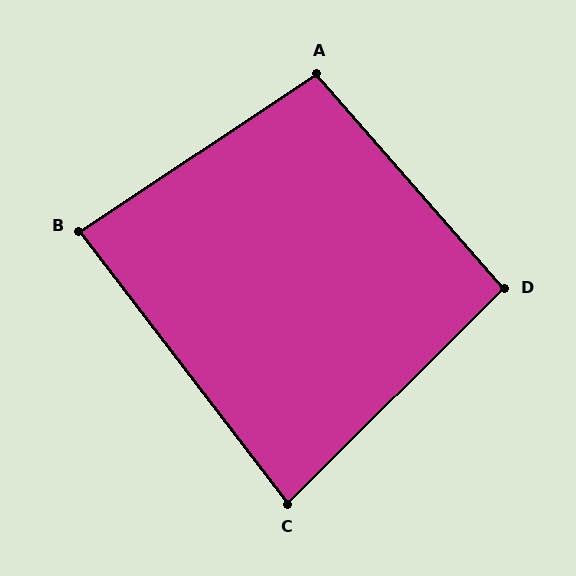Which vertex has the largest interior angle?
A, at approximately 98 degrees.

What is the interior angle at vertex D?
Approximately 94 degrees (approximately right).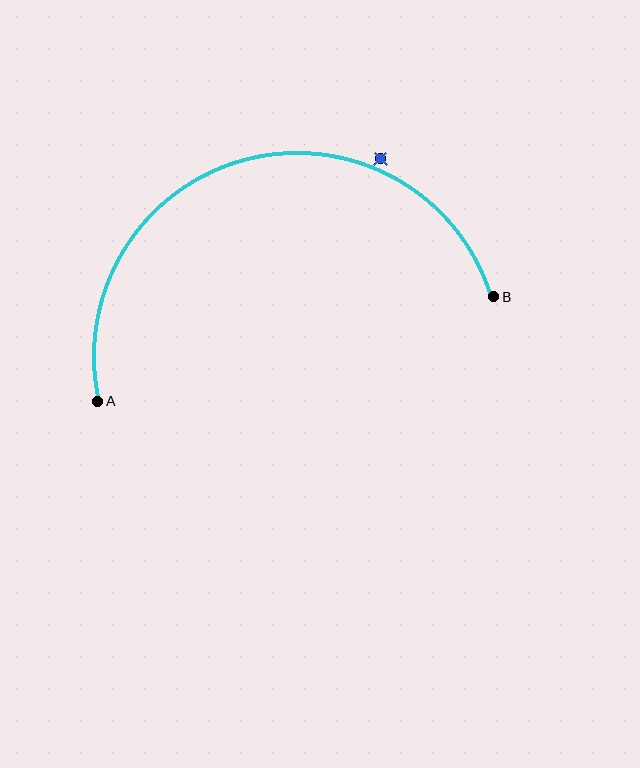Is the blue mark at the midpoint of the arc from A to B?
No — the blue mark does not lie on the arc at all. It sits slightly outside the curve.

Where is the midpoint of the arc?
The arc midpoint is the point on the curve farthest from the straight line joining A and B. It sits above that line.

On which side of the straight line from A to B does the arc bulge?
The arc bulges above the straight line connecting A and B.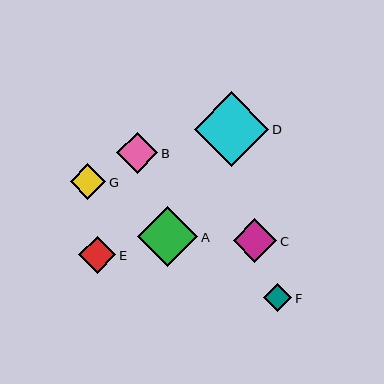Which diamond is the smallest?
Diamond F is the smallest with a size of approximately 28 pixels.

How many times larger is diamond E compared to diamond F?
Diamond E is approximately 1.3 times the size of diamond F.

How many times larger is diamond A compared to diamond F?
Diamond A is approximately 2.2 times the size of diamond F.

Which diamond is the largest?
Diamond D is the largest with a size of approximately 75 pixels.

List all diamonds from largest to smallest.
From largest to smallest: D, A, C, B, E, G, F.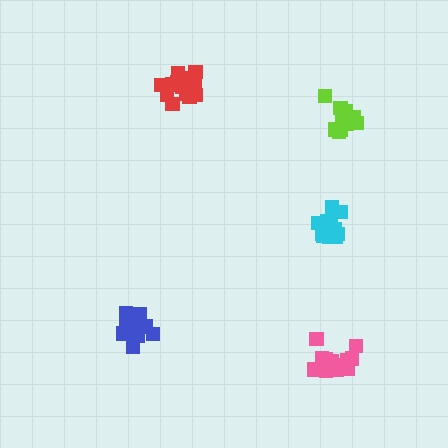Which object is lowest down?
The pink cluster is bottommost.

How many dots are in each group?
Group 1: 15 dots, Group 2: 13 dots, Group 3: 15 dots, Group 4: 15 dots, Group 5: 18 dots (76 total).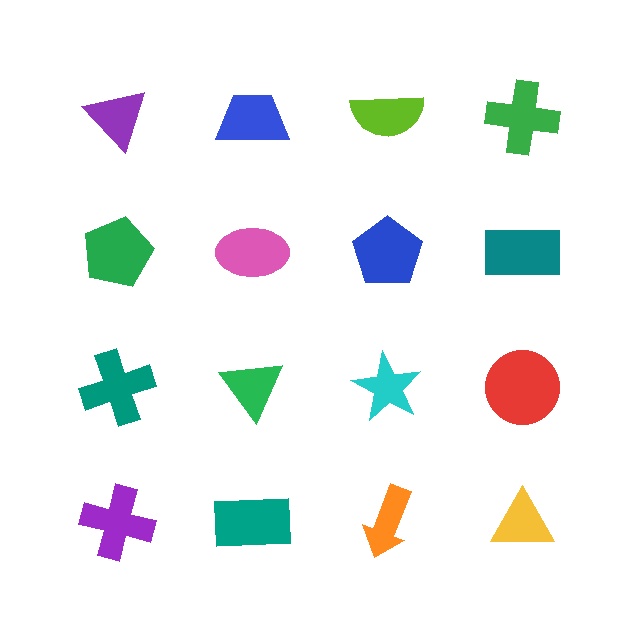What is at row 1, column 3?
A lime semicircle.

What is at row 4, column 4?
A yellow triangle.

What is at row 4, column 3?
An orange arrow.